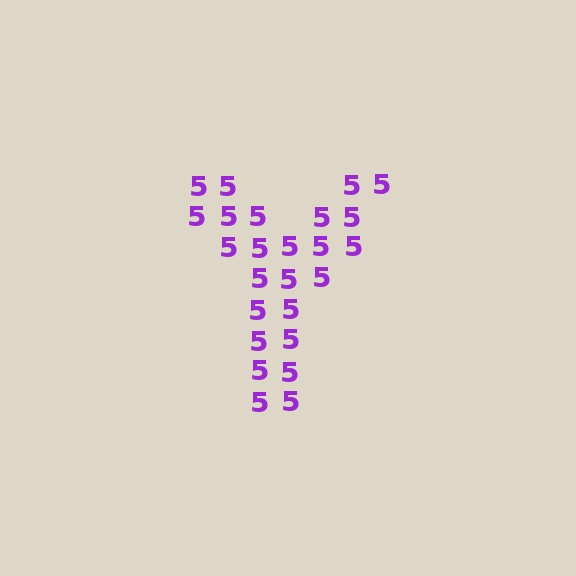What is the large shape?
The large shape is the letter Y.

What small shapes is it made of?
It is made of small digit 5's.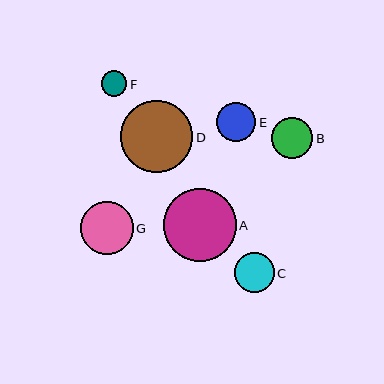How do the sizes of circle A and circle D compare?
Circle A and circle D are approximately the same size.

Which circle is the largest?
Circle A is the largest with a size of approximately 73 pixels.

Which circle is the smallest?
Circle F is the smallest with a size of approximately 25 pixels.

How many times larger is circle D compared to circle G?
Circle D is approximately 1.4 times the size of circle G.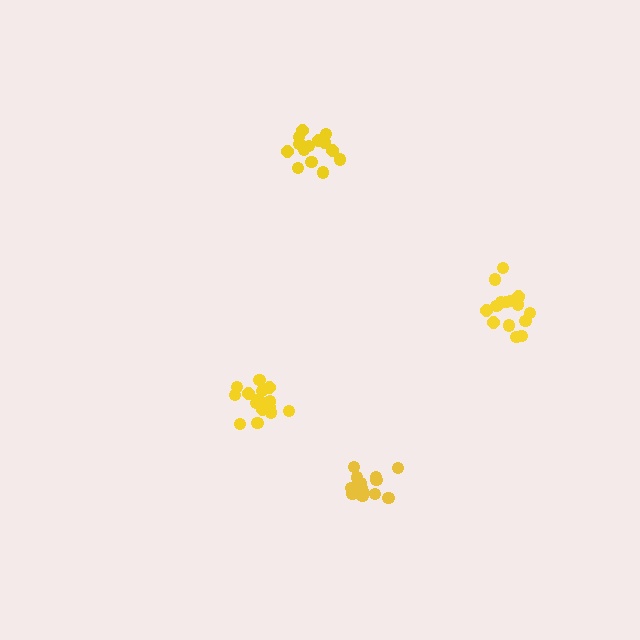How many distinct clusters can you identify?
There are 4 distinct clusters.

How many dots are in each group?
Group 1: 14 dots, Group 2: 16 dots, Group 3: 16 dots, Group 4: 14 dots (60 total).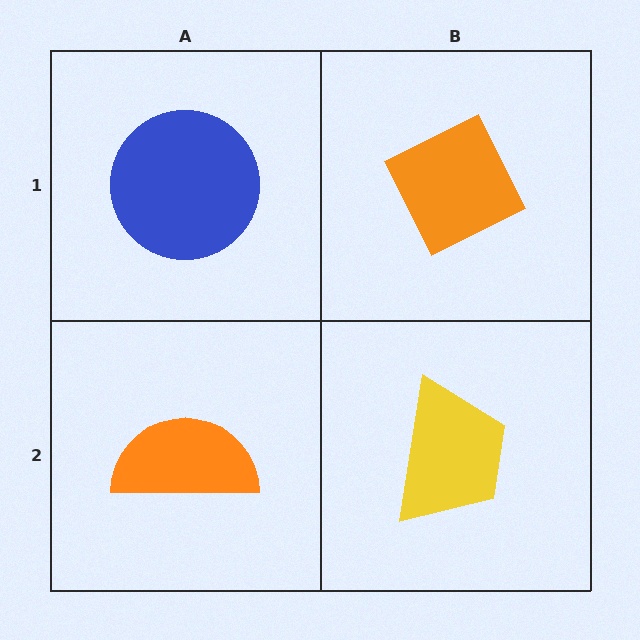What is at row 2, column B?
A yellow trapezoid.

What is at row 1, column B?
An orange diamond.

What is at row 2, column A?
An orange semicircle.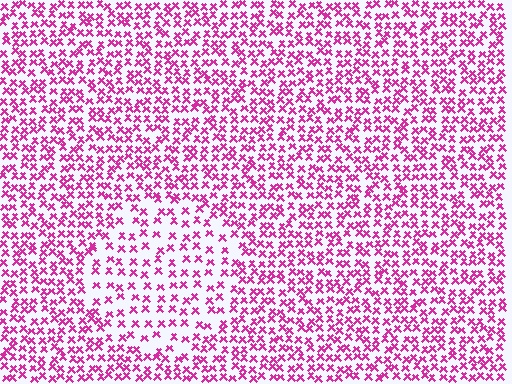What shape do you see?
I see a circle.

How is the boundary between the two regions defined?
The boundary is defined by a change in element density (approximately 1.8x ratio). All elements are the same color, size, and shape.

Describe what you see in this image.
The image contains small magenta elements arranged at two different densities. A circle-shaped region is visible where the elements are less densely packed than the surrounding area.